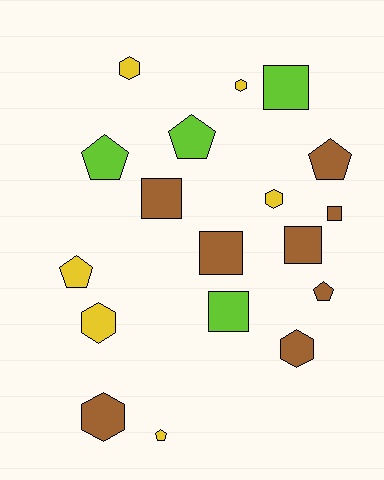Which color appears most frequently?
Brown, with 8 objects.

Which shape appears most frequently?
Pentagon, with 6 objects.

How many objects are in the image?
There are 18 objects.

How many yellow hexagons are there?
There are 4 yellow hexagons.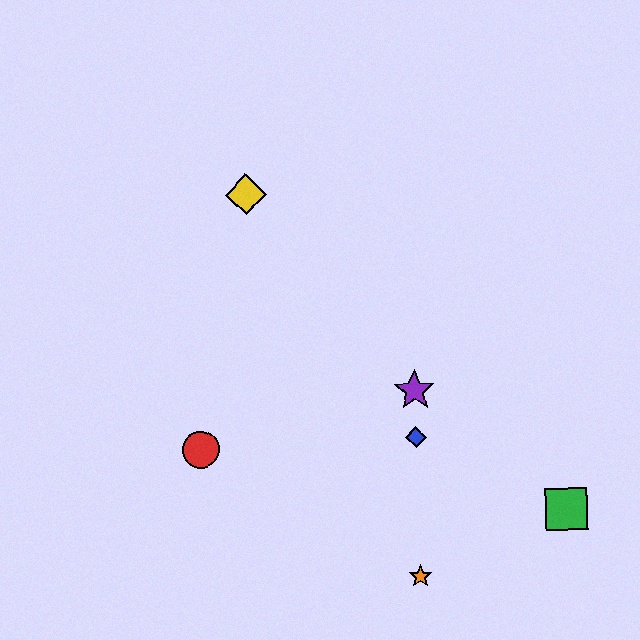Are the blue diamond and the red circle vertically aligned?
No, the blue diamond is at x≈416 and the red circle is at x≈201.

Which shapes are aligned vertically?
The blue diamond, the purple star, the orange star are aligned vertically.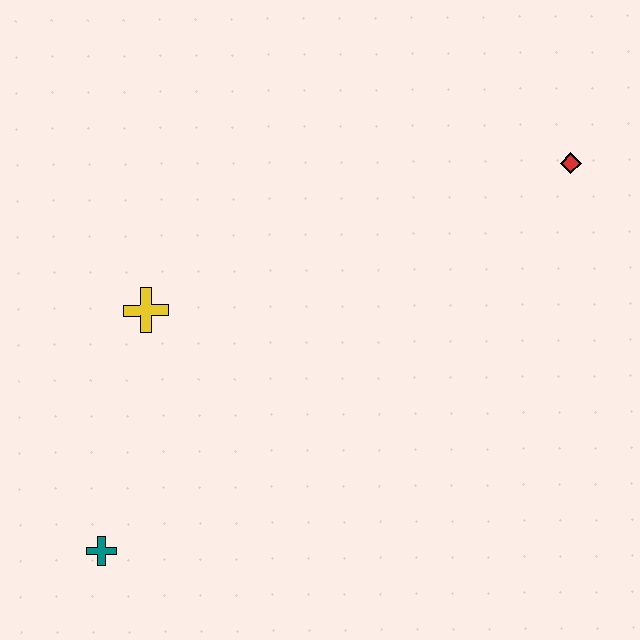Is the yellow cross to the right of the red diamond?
No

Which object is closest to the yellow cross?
The teal cross is closest to the yellow cross.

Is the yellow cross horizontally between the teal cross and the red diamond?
Yes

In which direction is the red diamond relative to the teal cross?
The red diamond is to the right of the teal cross.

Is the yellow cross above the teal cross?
Yes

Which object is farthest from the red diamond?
The teal cross is farthest from the red diamond.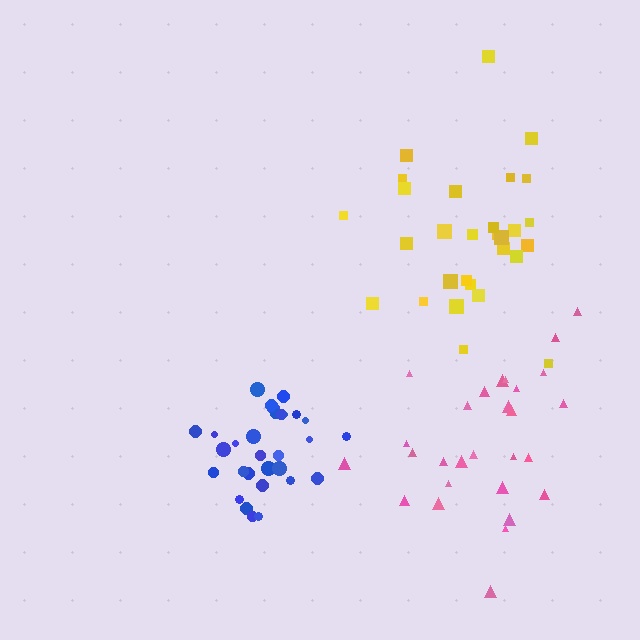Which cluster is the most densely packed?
Blue.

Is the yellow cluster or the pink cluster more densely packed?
Yellow.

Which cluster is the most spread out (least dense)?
Pink.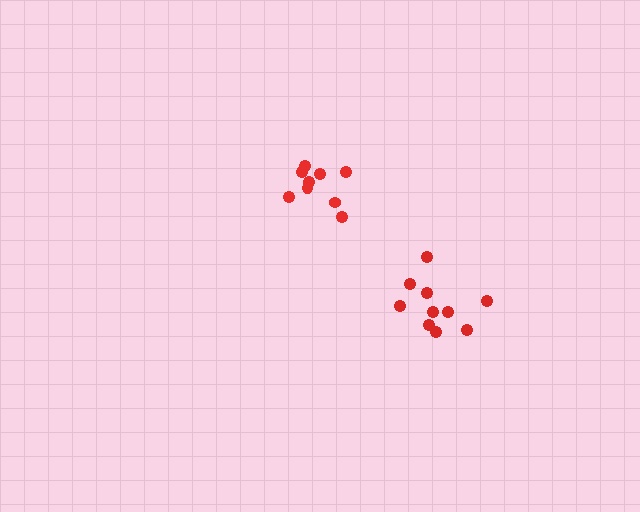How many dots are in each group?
Group 1: 10 dots, Group 2: 9 dots (19 total).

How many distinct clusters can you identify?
There are 2 distinct clusters.